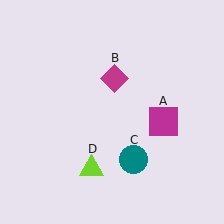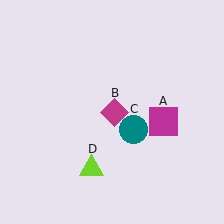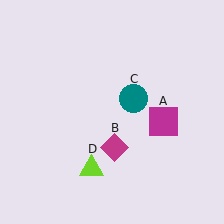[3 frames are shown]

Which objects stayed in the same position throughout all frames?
Magenta square (object A) and lime triangle (object D) remained stationary.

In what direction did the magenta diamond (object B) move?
The magenta diamond (object B) moved down.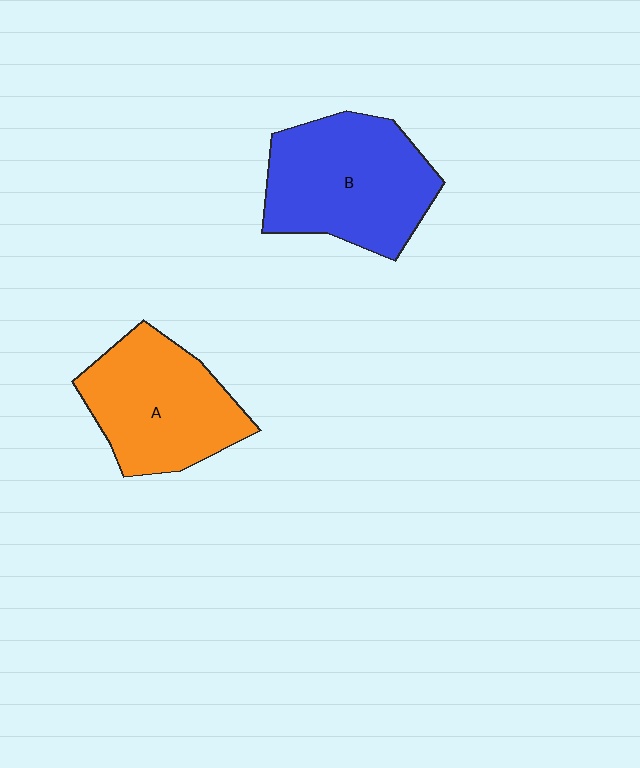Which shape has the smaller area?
Shape A (orange).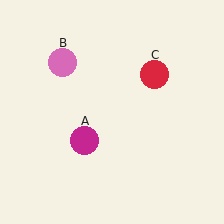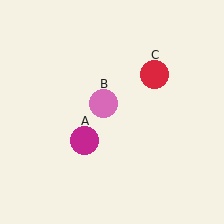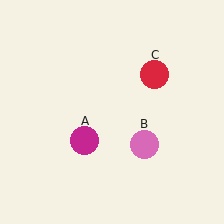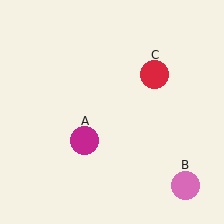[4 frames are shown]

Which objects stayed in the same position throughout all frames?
Magenta circle (object A) and red circle (object C) remained stationary.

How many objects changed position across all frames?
1 object changed position: pink circle (object B).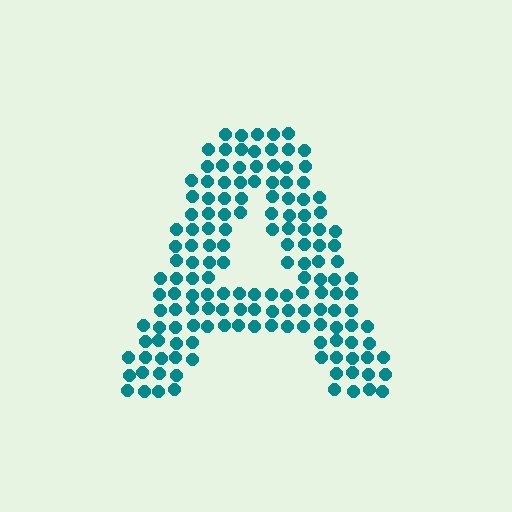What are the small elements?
The small elements are circles.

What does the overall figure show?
The overall figure shows the letter A.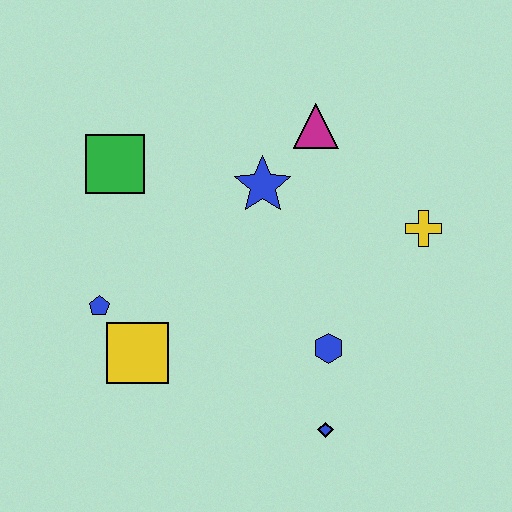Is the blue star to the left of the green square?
No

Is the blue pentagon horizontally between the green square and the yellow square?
No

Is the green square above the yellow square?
Yes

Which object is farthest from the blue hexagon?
The green square is farthest from the blue hexagon.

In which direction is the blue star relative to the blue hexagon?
The blue star is above the blue hexagon.